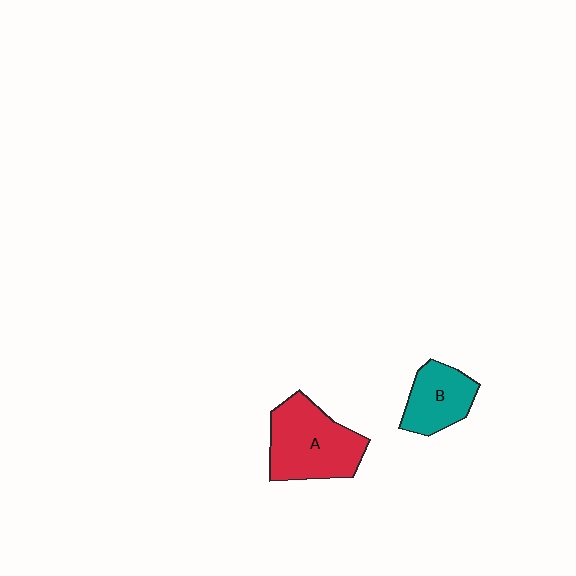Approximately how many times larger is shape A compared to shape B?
Approximately 1.6 times.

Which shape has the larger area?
Shape A (red).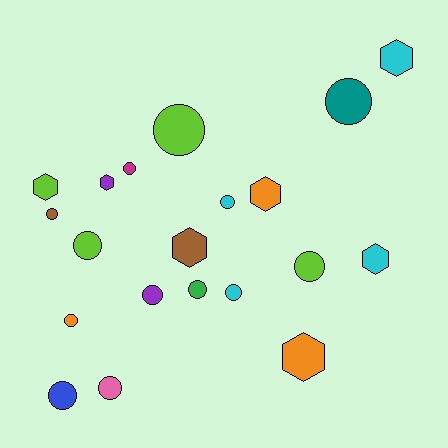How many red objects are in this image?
There are no red objects.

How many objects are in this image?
There are 20 objects.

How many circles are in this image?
There are 13 circles.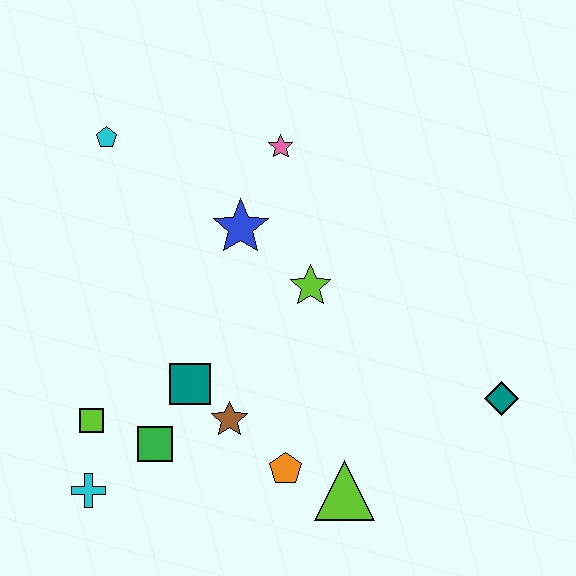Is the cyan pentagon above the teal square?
Yes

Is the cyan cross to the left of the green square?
Yes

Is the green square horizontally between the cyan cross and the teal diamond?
Yes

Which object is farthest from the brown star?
The cyan pentagon is farthest from the brown star.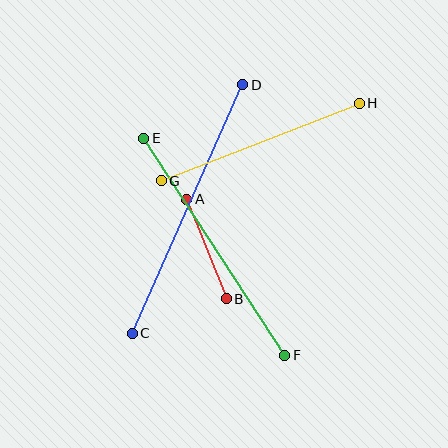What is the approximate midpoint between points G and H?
The midpoint is at approximately (260, 142) pixels.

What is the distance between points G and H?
The distance is approximately 213 pixels.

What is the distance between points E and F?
The distance is approximately 259 pixels.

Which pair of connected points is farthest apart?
Points C and D are farthest apart.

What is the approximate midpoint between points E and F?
The midpoint is at approximately (214, 247) pixels.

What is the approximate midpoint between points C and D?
The midpoint is at approximately (187, 209) pixels.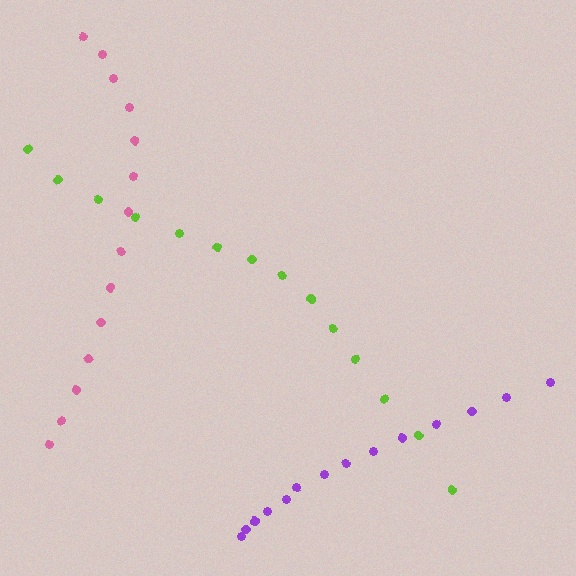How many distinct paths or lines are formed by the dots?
There are 3 distinct paths.